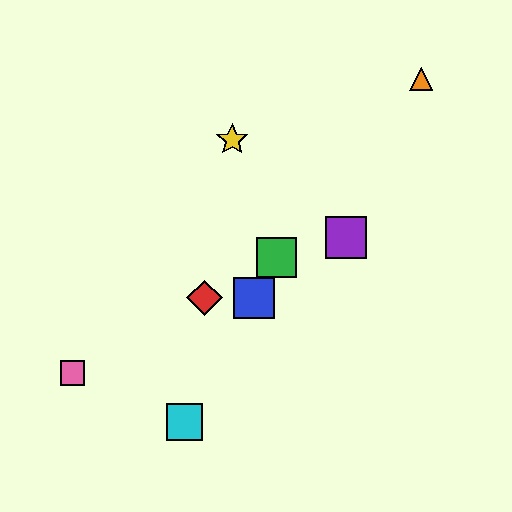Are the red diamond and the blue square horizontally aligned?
Yes, both are at y≈298.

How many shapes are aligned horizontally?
2 shapes (the red diamond, the blue square) are aligned horizontally.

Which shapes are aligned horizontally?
The red diamond, the blue square are aligned horizontally.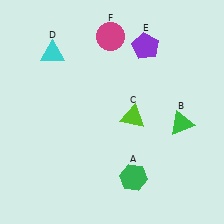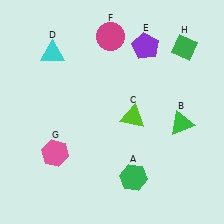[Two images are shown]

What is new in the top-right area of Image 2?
A green diamond (H) was added in the top-right area of Image 2.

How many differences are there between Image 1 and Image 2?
There are 2 differences between the two images.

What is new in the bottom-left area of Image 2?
A pink hexagon (G) was added in the bottom-left area of Image 2.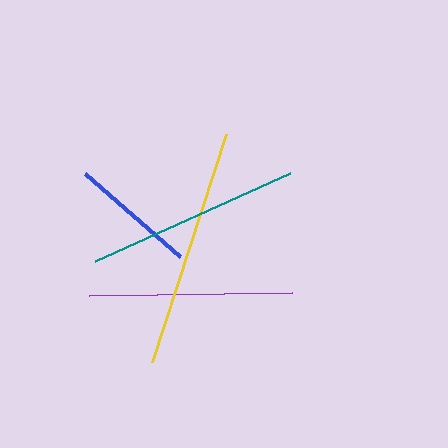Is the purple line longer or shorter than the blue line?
The purple line is longer than the blue line.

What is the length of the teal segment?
The teal segment is approximately 214 pixels long.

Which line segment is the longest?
The yellow line is the longest at approximately 240 pixels.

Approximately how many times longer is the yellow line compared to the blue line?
The yellow line is approximately 1.9 times the length of the blue line.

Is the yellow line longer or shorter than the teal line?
The yellow line is longer than the teal line.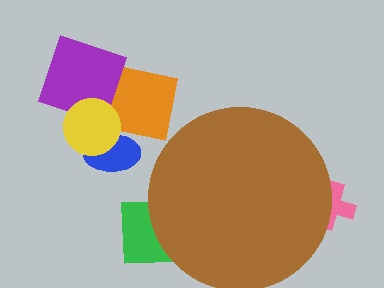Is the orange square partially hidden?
No, the orange square is fully visible.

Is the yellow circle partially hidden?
No, the yellow circle is fully visible.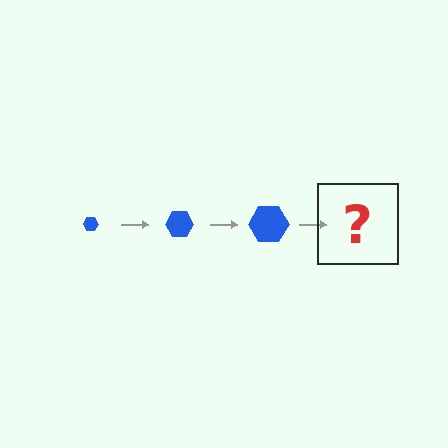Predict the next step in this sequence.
The next step is a blue hexagon, larger than the previous one.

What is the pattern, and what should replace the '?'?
The pattern is that the hexagon gets progressively larger each step. The '?' should be a blue hexagon, larger than the previous one.